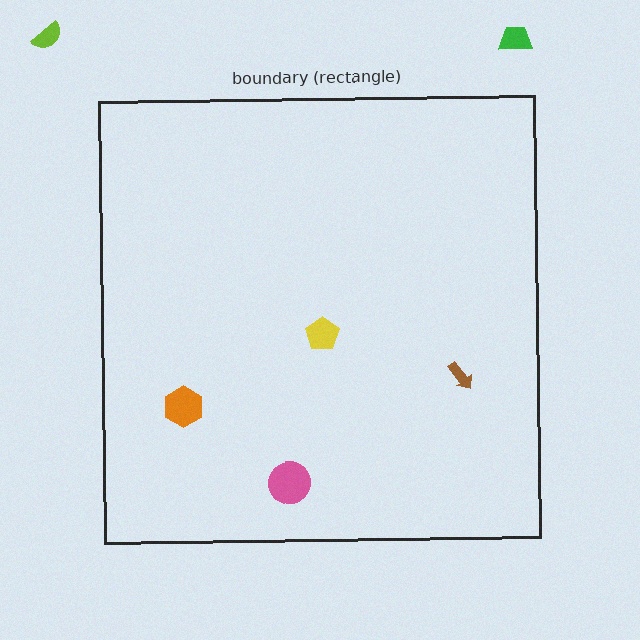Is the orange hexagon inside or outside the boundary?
Inside.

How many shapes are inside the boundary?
4 inside, 2 outside.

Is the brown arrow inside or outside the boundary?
Inside.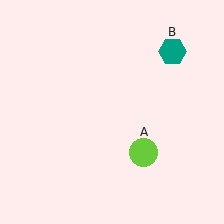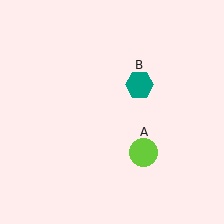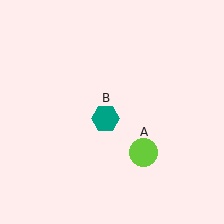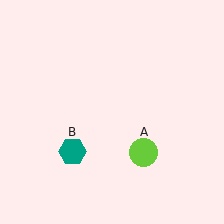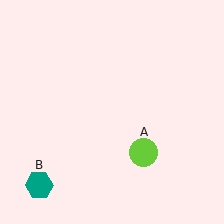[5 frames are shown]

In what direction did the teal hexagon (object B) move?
The teal hexagon (object B) moved down and to the left.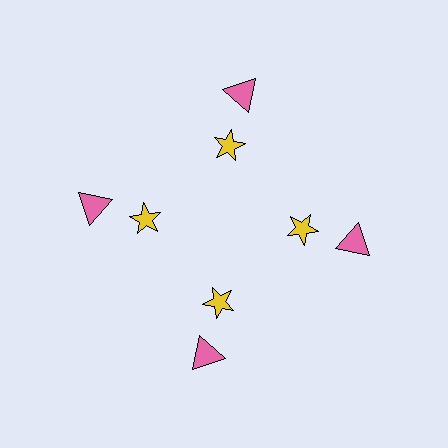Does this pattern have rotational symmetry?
Yes, this pattern has 4-fold rotational symmetry. It looks the same after rotating 90 degrees around the center.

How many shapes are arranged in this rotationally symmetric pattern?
There are 8 shapes, arranged in 4 groups of 2.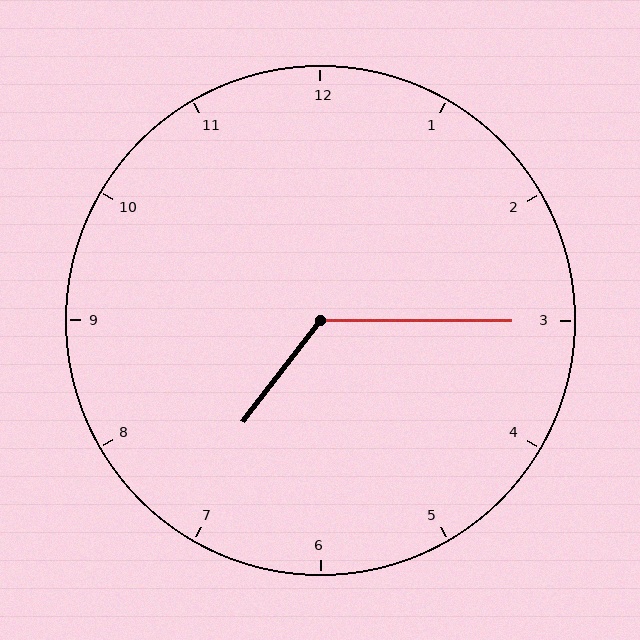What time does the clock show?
7:15.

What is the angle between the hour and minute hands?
Approximately 128 degrees.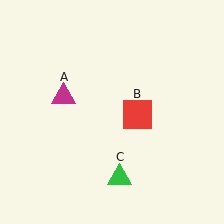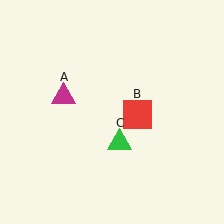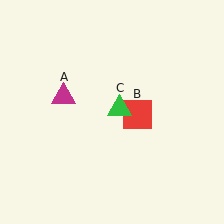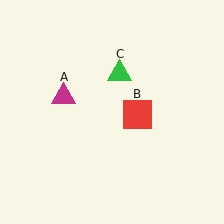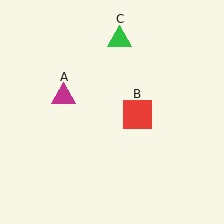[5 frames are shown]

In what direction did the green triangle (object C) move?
The green triangle (object C) moved up.